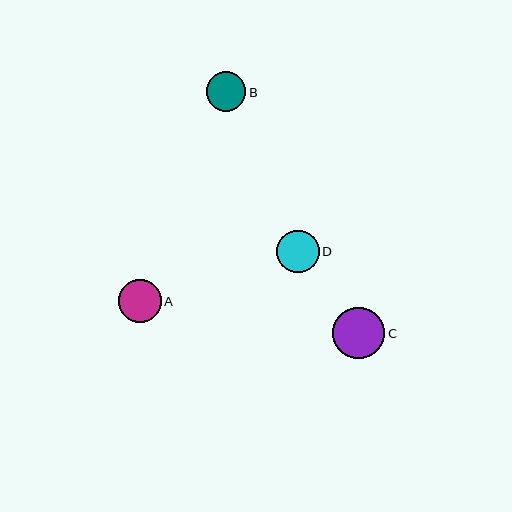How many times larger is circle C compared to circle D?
Circle C is approximately 1.2 times the size of circle D.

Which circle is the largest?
Circle C is the largest with a size of approximately 52 pixels.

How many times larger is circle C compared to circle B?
Circle C is approximately 1.3 times the size of circle B.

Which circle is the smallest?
Circle B is the smallest with a size of approximately 40 pixels.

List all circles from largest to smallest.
From largest to smallest: C, A, D, B.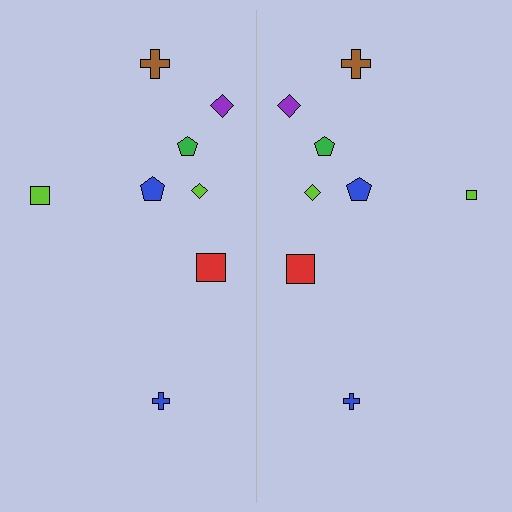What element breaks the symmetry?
The lime square on the right side has a different size than its mirror counterpart.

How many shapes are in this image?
There are 16 shapes in this image.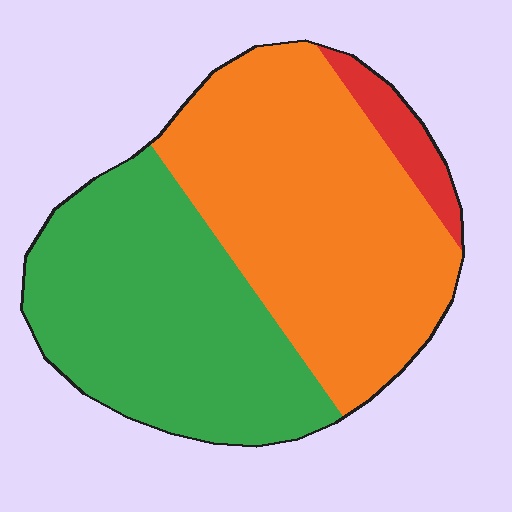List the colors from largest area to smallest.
From largest to smallest: orange, green, red.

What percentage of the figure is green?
Green takes up about two fifths (2/5) of the figure.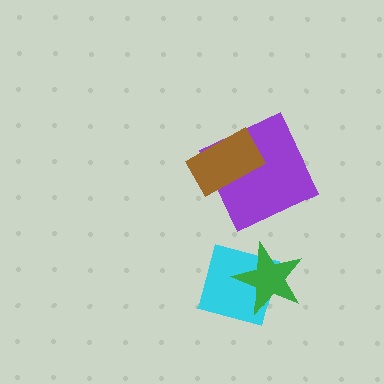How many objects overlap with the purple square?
1 object overlaps with the purple square.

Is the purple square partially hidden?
Yes, it is partially covered by another shape.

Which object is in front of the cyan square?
The green star is in front of the cyan square.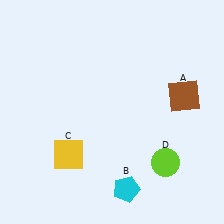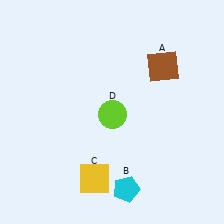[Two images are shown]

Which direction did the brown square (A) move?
The brown square (A) moved up.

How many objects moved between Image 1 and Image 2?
3 objects moved between the two images.